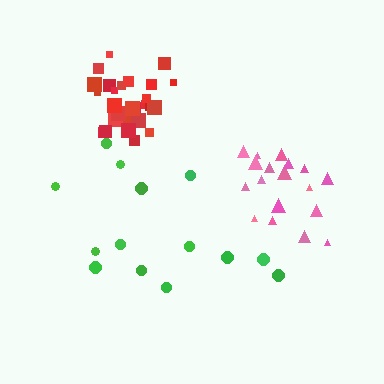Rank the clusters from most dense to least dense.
red, pink, green.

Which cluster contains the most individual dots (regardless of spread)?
Red (27).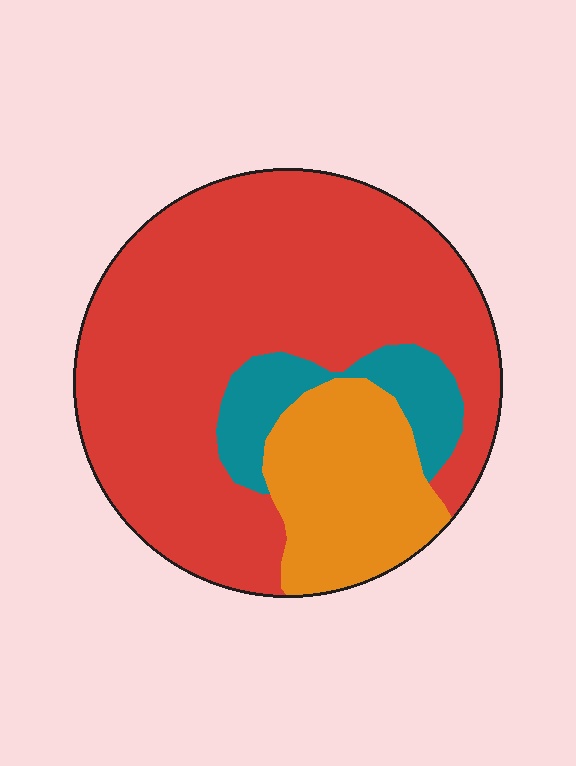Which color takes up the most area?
Red, at roughly 70%.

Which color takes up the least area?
Teal, at roughly 10%.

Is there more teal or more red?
Red.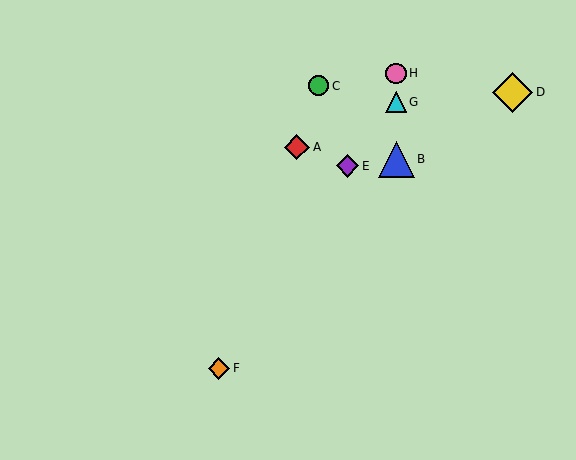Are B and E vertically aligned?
No, B is at x≈396 and E is at x≈348.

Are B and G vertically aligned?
Yes, both are at x≈396.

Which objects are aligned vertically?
Objects B, G, H are aligned vertically.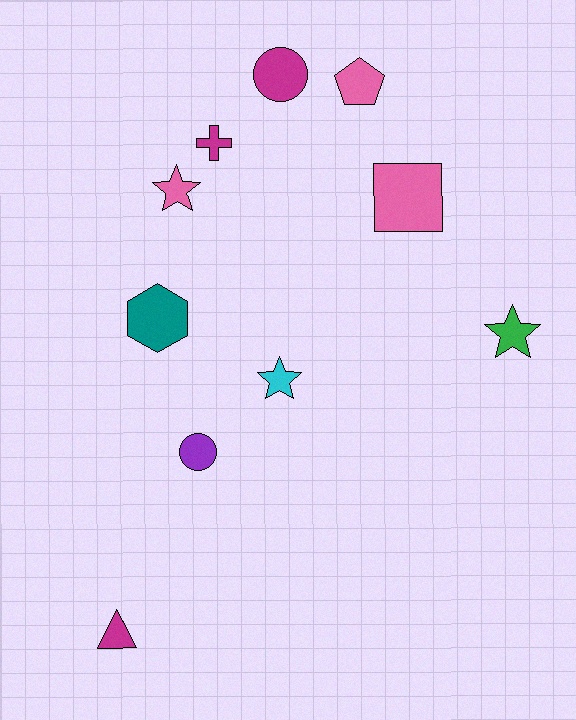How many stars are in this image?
There are 3 stars.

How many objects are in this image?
There are 10 objects.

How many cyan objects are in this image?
There is 1 cyan object.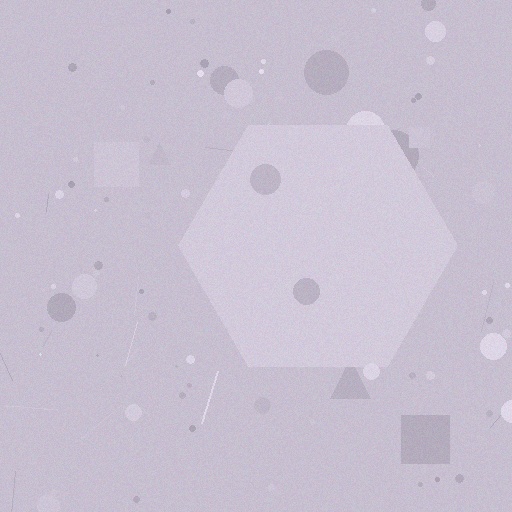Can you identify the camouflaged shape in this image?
The camouflaged shape is a hexagon.